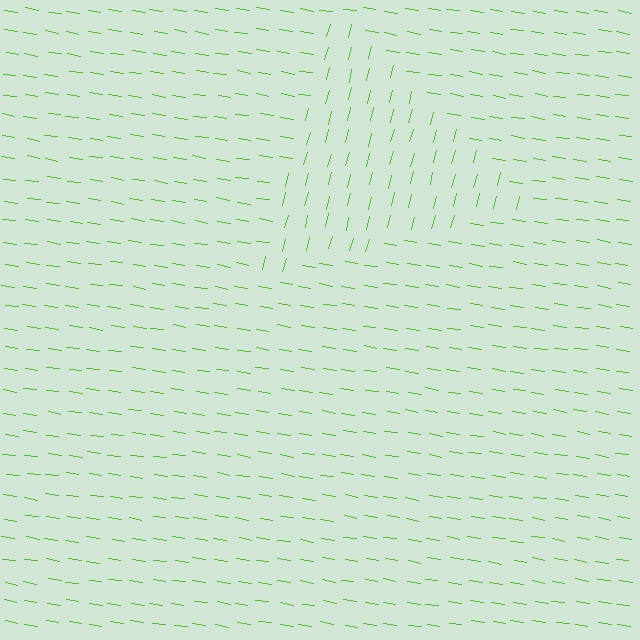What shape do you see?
I see a triangle.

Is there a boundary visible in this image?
Yes, there is a texture boundary formed by a change in line orientation.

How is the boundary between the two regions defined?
The boundary is defined purely by a change in line orientation (approximately 83 degrees difference). All lines are the same color and thickness.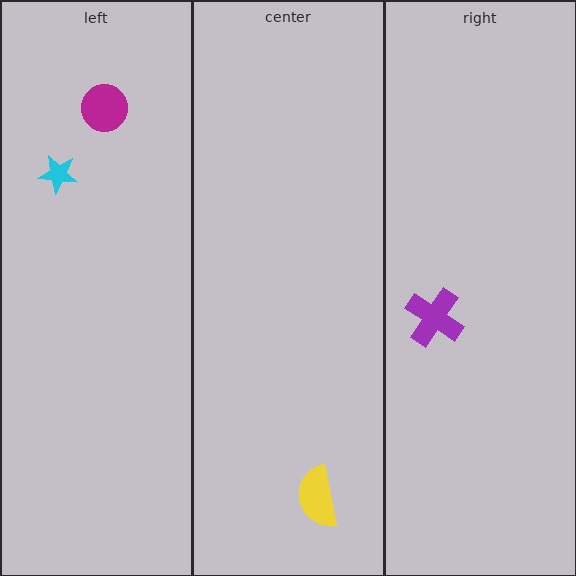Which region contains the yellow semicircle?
The center region.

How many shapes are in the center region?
1.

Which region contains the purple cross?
The right region.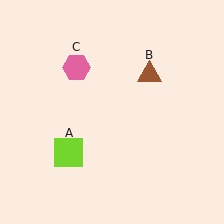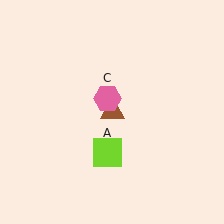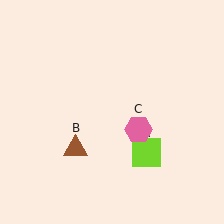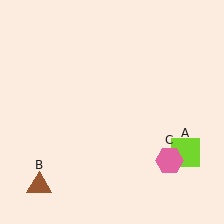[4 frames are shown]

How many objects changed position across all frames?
3 objects changed position: lime square (object A), brown triangle (object B), pink hexagon (object C).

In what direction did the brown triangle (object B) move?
The brown triangle (object B) moved down and to the left.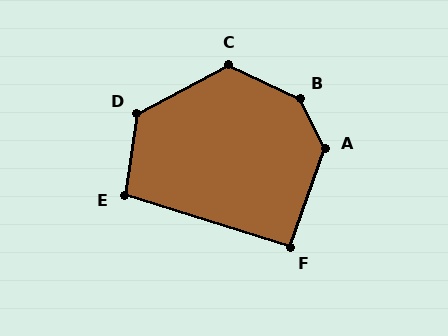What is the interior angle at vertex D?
Approximately 126 degrees (obtuse).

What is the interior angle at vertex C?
Approximately 127 degrees (obtuse).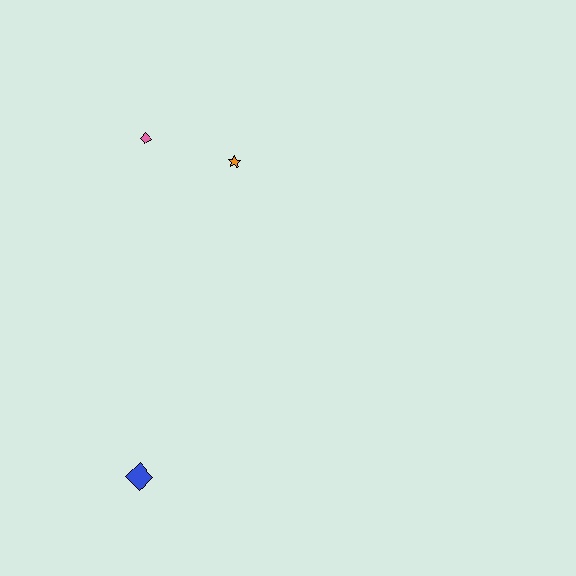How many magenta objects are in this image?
There are no magenta objects.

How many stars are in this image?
There is 1 star.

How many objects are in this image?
There are 3 objects.